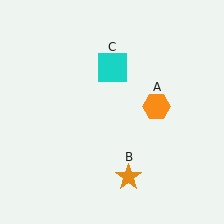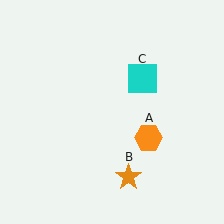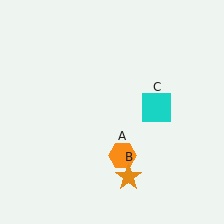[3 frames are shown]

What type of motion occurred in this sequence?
The orange hexagon (object A), cyan square (object C) rotated clockwise around the center of the scene.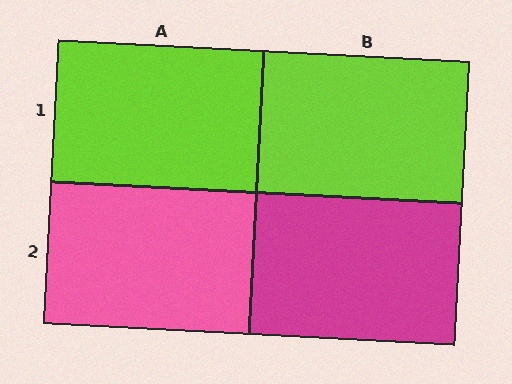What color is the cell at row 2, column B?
Magenta.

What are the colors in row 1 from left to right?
Lime, lime.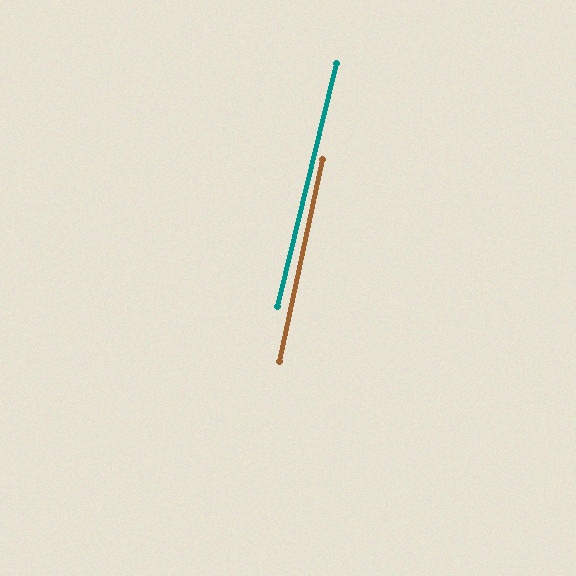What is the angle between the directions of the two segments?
Approximately 2 degrees.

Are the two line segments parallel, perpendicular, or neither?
Parallel — their directions differ by only 1.8°.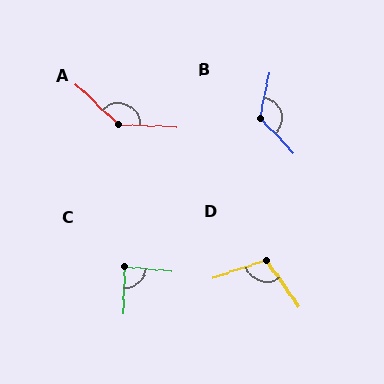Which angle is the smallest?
C, at approximately 86 degrees.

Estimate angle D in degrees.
Approximately 107 degrees.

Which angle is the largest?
A, at approximately 139 degrees.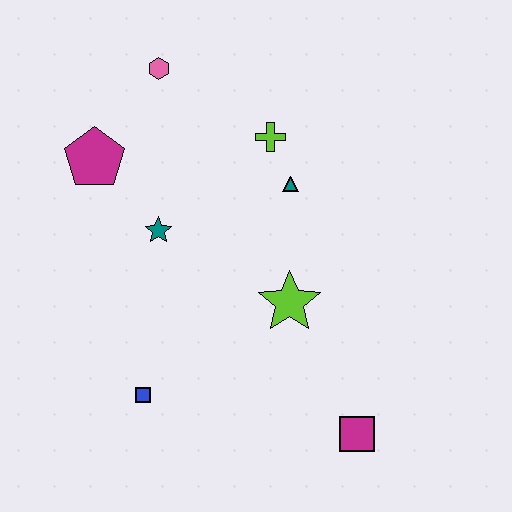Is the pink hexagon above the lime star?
Yes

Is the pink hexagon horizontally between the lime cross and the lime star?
No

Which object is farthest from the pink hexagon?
The magenta square is farthest from the pink hexagon.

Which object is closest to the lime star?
The teal triangle is closest to the lime star.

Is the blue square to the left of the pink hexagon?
Yes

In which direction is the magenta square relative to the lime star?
The magenta square is below the lime star.